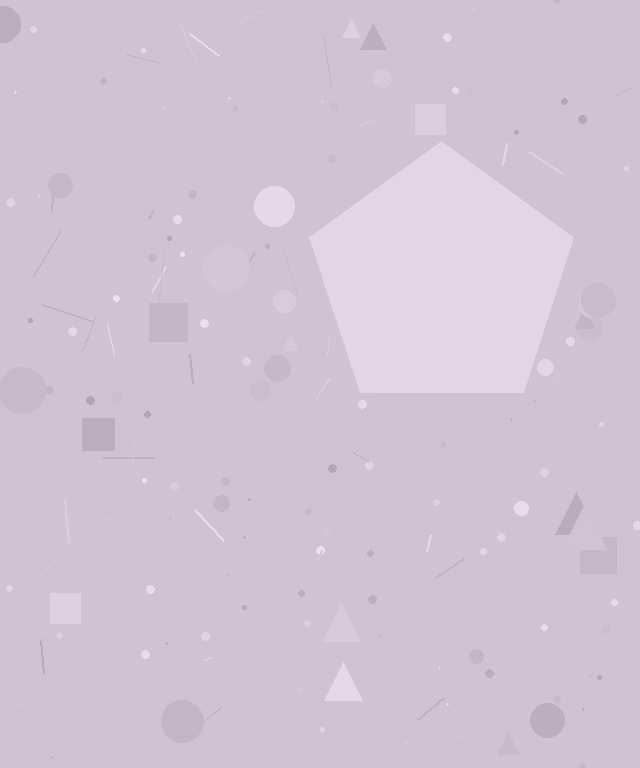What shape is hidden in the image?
A pentagon is hidden in the image.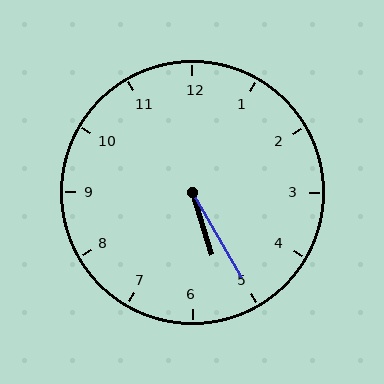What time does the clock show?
5:25.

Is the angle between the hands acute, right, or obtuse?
It is acute.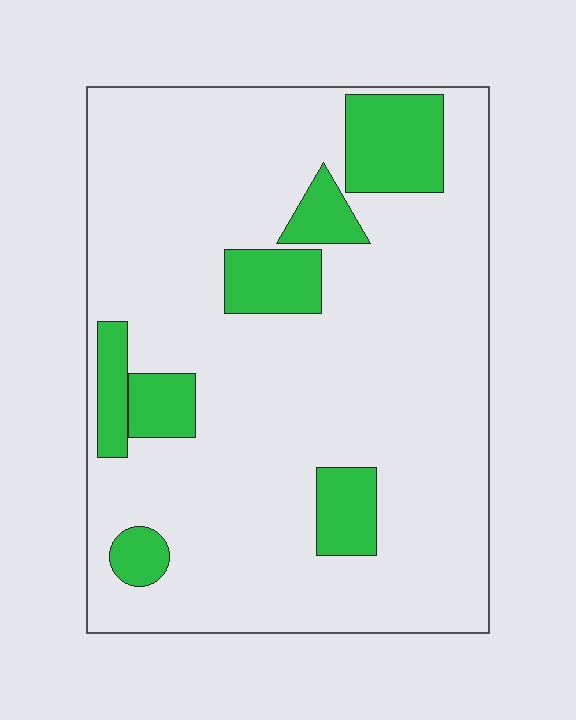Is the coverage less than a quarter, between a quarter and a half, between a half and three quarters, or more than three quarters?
Less than a quarter.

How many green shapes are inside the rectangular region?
7.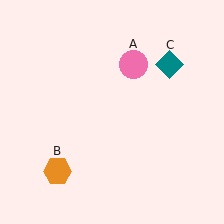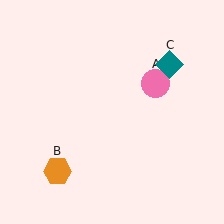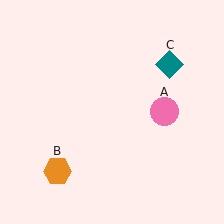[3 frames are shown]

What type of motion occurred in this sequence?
The pink circle (object A) rotated clockwise around the center of the scene.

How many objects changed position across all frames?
1 object changed position: pink circle (object A).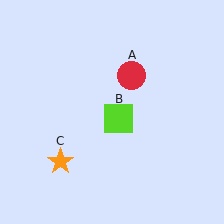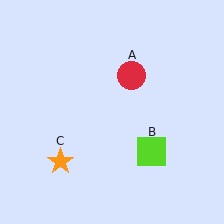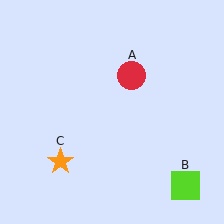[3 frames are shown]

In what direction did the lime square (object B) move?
The lime square (object B) moved down and to the right.